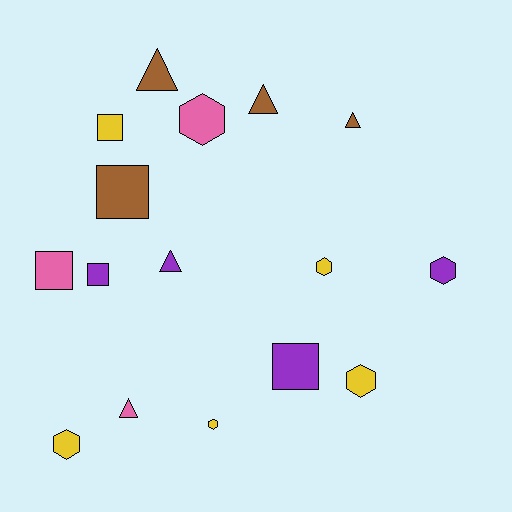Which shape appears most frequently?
Hexagon, with 6 objects.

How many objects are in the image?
There are 16 objects.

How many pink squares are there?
There is 1 pink square.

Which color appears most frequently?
Yellow, with 5 objects.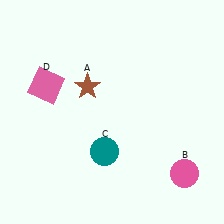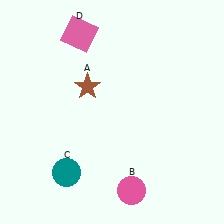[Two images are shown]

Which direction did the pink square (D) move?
The pink square (D) moved up.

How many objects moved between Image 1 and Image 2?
3 objects moved between the two images.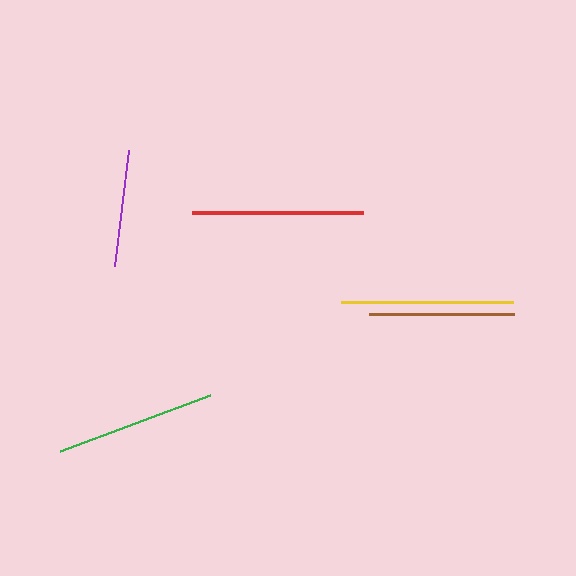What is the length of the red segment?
The red segment is approximately 171 pixels long.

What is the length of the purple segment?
The purple segment is approximately 118 pixels long.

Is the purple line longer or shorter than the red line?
The red line is longer than the purple line.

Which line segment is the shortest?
The purple line is the shortest at approximately 118 pixels.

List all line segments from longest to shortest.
From longest to shortest: yellow, red, green, brown, purple.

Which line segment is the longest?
The yellow line is the longest at approximately 172 pixels.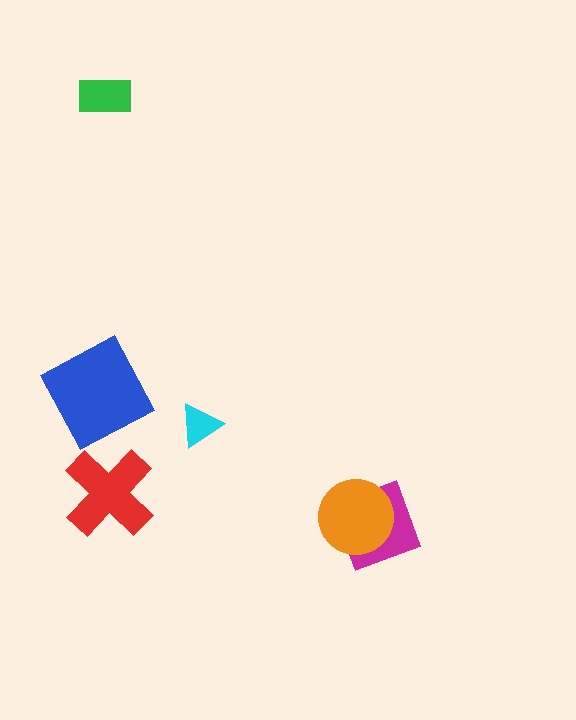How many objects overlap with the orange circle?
1 object overlaps with the orange circle.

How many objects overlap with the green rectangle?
0 objects overlap with the green rectangle.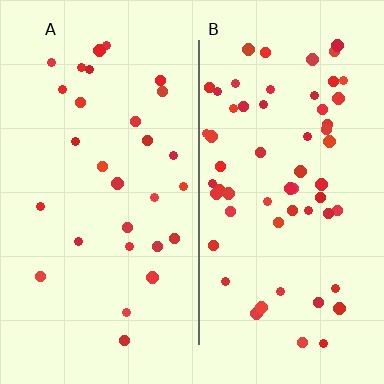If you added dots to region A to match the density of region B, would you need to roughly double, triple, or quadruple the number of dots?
Approximately double.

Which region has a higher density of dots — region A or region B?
B (the right).